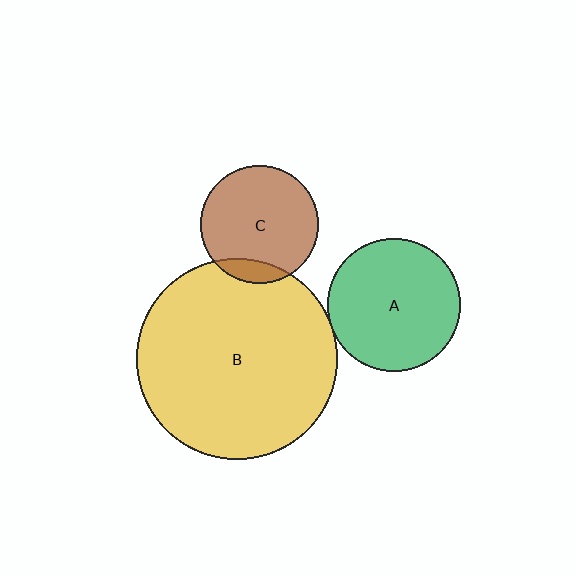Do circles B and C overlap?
Yes.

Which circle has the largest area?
Circle B (yellow).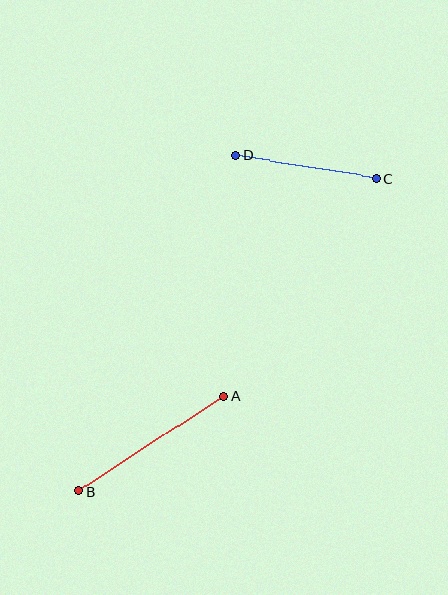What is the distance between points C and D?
The distance is approximately 143 pixels.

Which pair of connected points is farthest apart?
Points A and B are farthest apart.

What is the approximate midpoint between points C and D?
The midpoint is at approximately (306, 167) pixels.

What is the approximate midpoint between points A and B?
The midpoint is at approximately (151, 444) pixels.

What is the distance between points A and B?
The distance is approximately 174 pixels.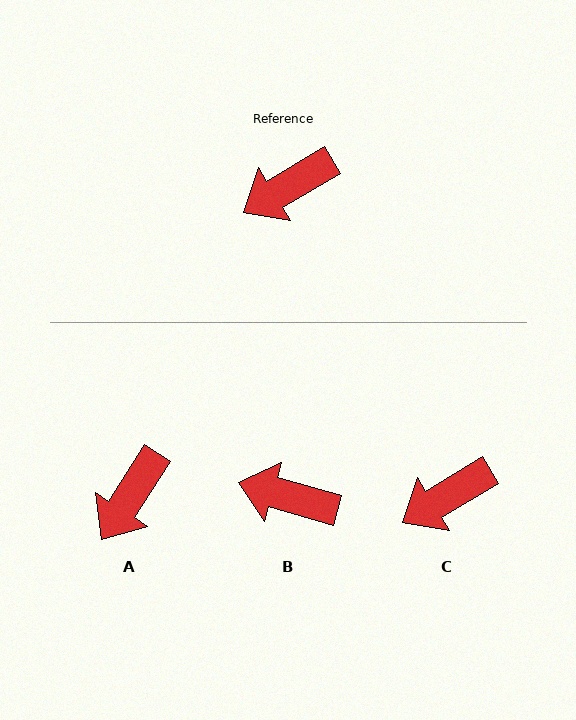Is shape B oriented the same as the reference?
No, it is off by about 47 degrees.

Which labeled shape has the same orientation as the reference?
C.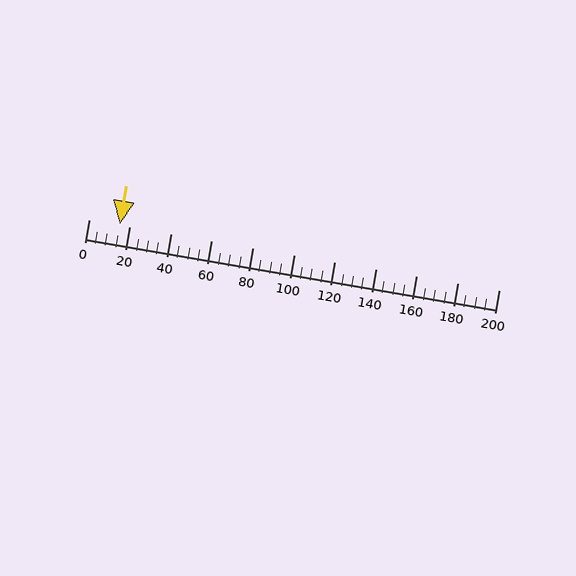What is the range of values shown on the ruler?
The ruler shows values from 0 to 200.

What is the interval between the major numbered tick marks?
The major tick marks are spaced 20 units apart.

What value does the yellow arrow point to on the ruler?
The yellow arrow points to approximately 15.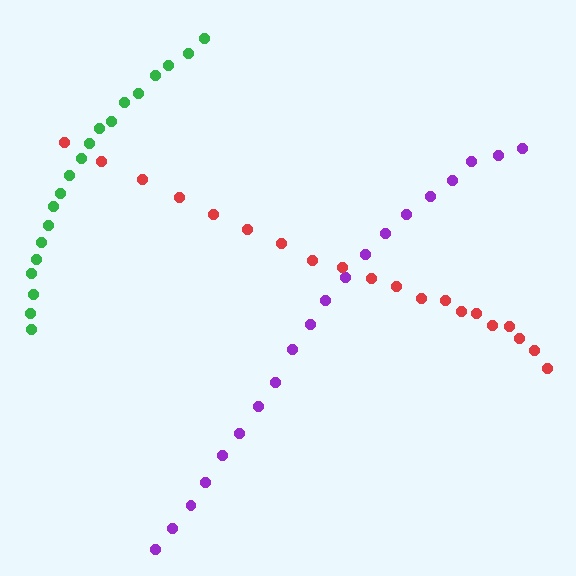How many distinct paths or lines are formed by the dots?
There are 3 distinct paths.